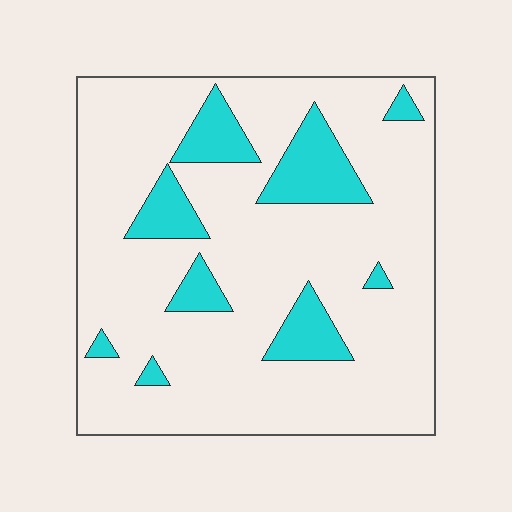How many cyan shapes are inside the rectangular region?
9.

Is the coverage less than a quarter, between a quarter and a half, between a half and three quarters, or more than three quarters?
Less than a quarter.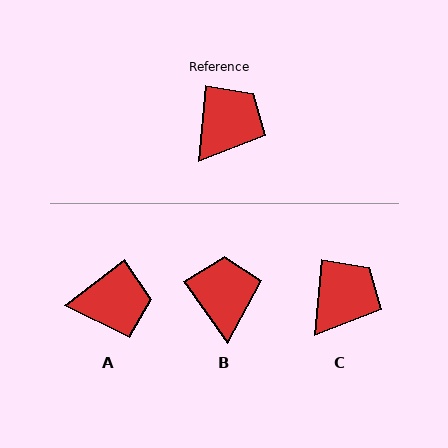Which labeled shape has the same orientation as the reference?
C.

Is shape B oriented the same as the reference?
No, it is off by about 40 degrees.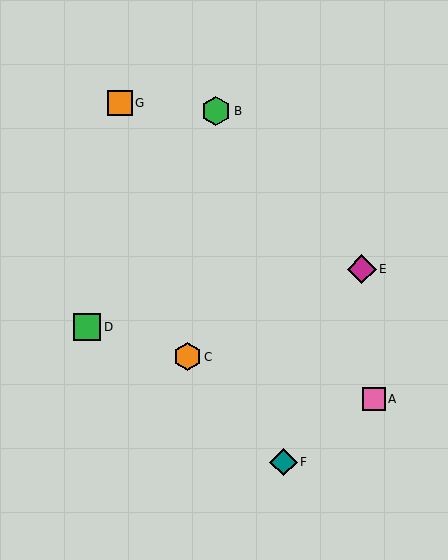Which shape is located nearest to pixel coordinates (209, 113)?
The green hexagon (labeled B) at (216, 111) is nearest to that location.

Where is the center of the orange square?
The center of the orange square is at (120, 103).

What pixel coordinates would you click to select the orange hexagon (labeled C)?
Click at (187, 357) to select the orange hexagon C.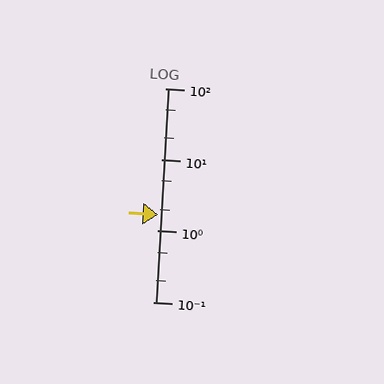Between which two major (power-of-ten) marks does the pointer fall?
The pointer is between 1 and 10.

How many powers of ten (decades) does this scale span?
The scale spans 3 decades, from 0.1 to 100.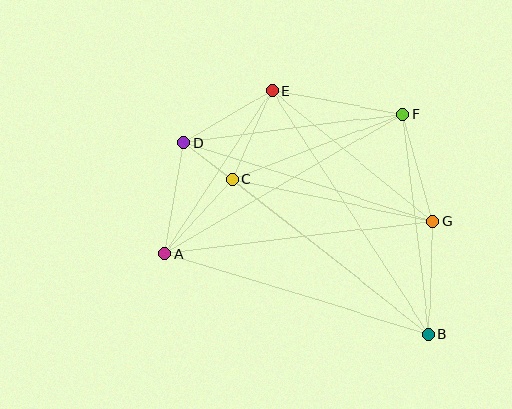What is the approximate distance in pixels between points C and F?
The distance between C and F is approximately 183 pixels.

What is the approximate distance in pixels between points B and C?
The distance between B and C is approximately 250 pixels.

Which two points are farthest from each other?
Points B and D are farthest from each other.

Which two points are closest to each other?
Points C and D are closest to each other.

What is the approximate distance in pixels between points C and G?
The distance between C and G is approximately 204 pixels.